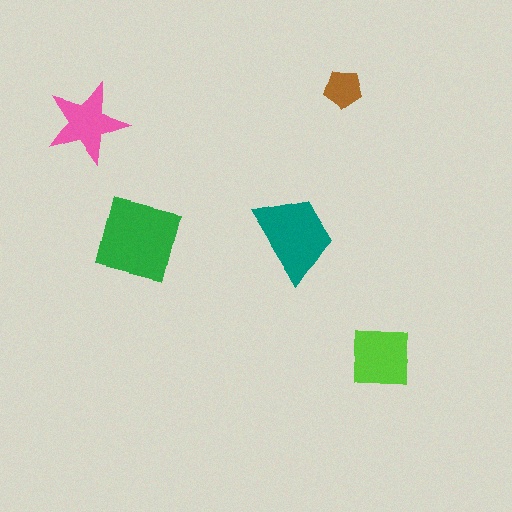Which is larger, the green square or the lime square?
The green square.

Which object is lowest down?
The lime square is bottommost.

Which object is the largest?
The green square.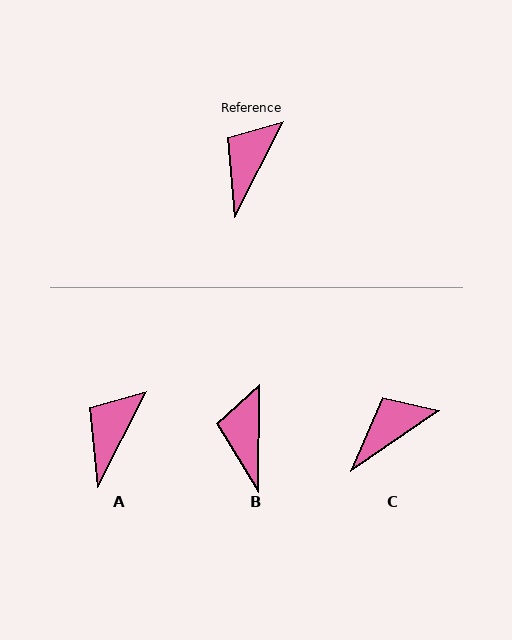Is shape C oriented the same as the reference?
No, it is off by about 29 degrees.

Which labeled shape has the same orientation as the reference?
A.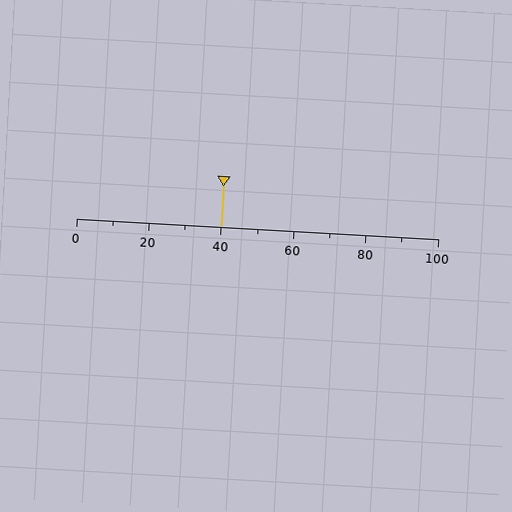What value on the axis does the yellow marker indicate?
The marker indicates approximately 40.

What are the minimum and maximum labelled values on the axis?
The axis runs from 0 to 100.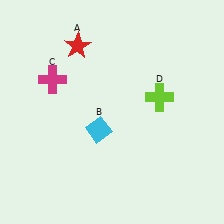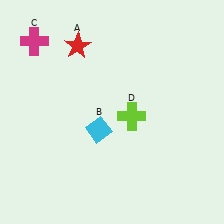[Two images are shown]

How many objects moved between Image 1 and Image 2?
2 objects moved between the two images.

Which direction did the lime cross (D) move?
The lime cross (D) moved left.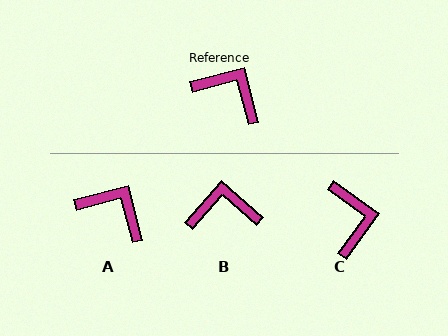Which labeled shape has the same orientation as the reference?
A.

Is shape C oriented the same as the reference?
No, it is off by about 51 degrees.